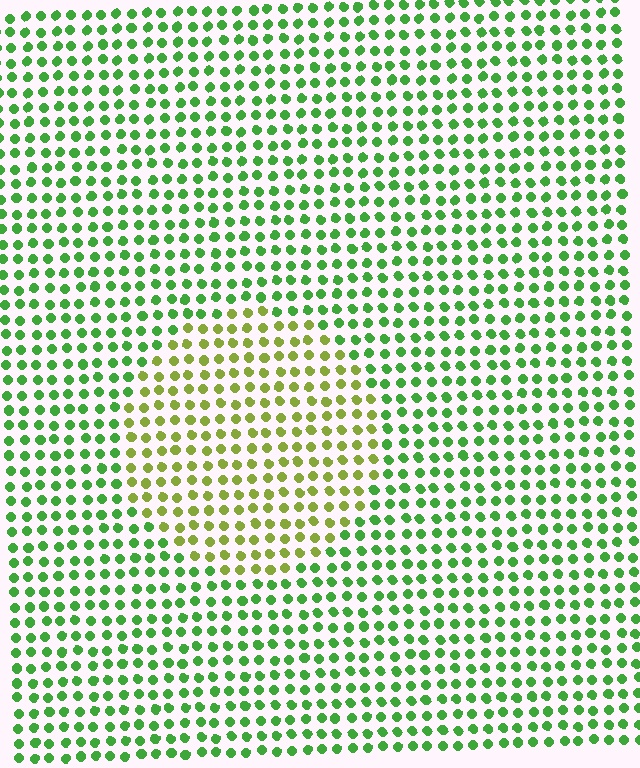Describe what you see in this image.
The image is filled with small green elements in a uniform arrangement. A circle-shaped region is visible where the elements are tinted to a slightly different hue, forming a subtle color boundary.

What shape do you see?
I see a circle.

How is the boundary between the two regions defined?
The boundary is defined purely by a slight shift in hue (about 39 degrees). Spacing, size, and orientation are identical on both sides.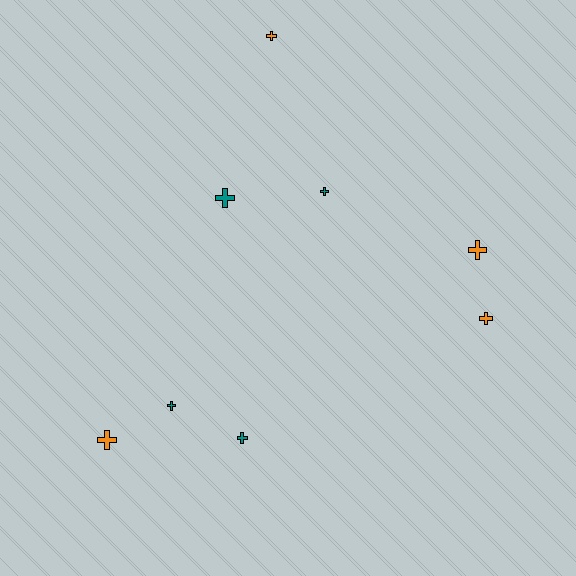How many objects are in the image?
There are 8 objects.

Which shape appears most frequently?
Cross, with 8 objects.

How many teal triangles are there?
There are no teal triangles.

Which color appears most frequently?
Orange, with 4 objects.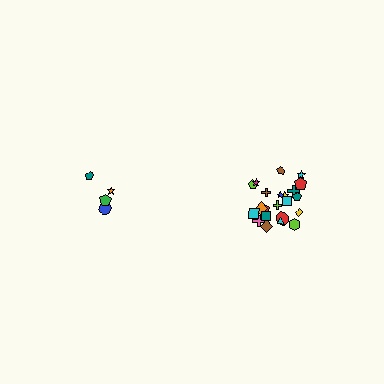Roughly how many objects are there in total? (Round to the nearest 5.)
Roughly 25 objects in total.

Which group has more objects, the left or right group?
The right group.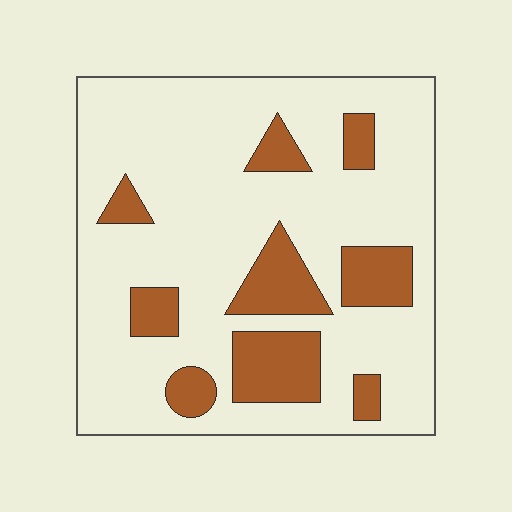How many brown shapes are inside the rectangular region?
9.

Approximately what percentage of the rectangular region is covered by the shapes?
Approximately 20%.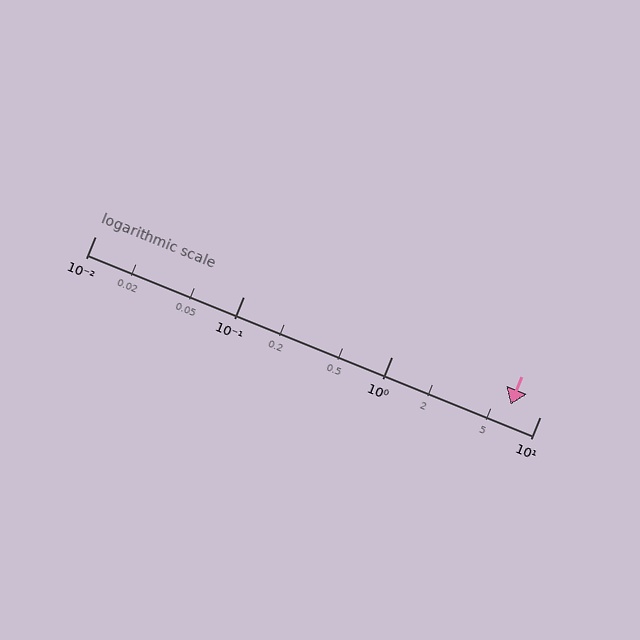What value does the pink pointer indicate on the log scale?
The pointer indicates approximately 6.4.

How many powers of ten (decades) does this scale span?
The scale spans 3 decades, from 0.01 to 10.